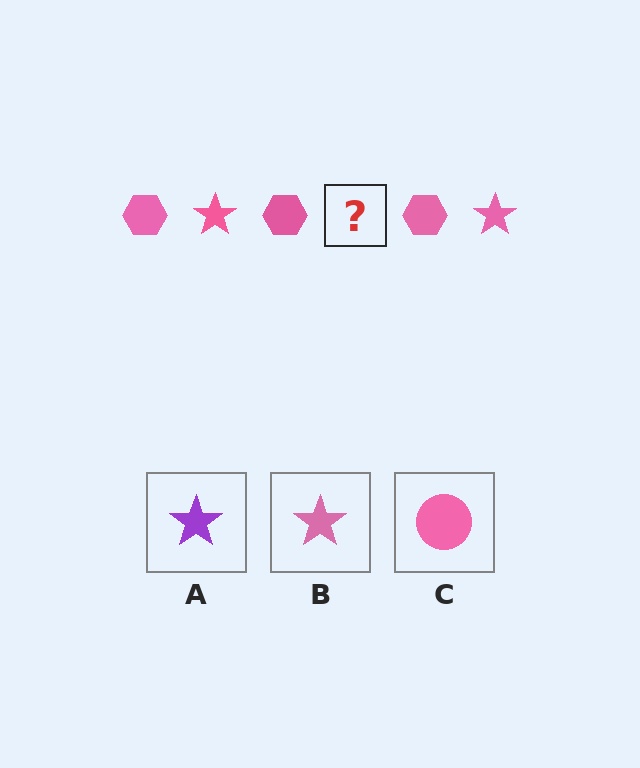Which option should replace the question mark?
Option B.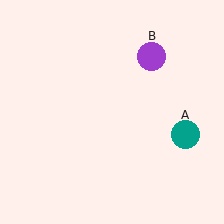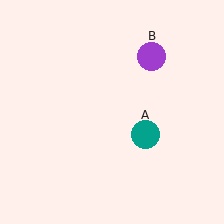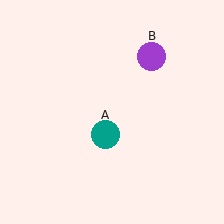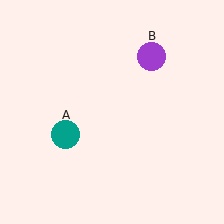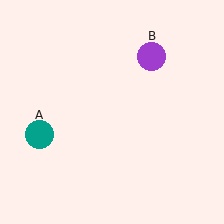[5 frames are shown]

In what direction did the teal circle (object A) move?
The teal circle (object A) moved left.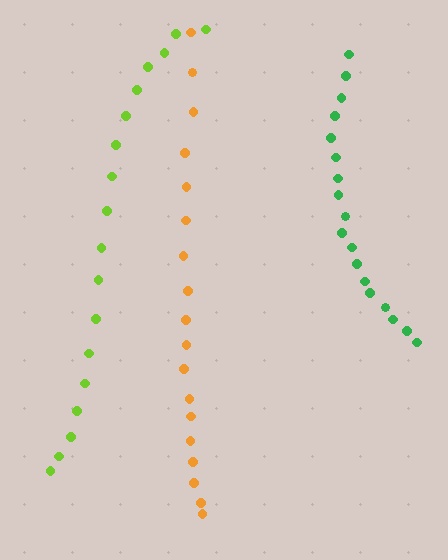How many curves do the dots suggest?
There are 3 distinct paths.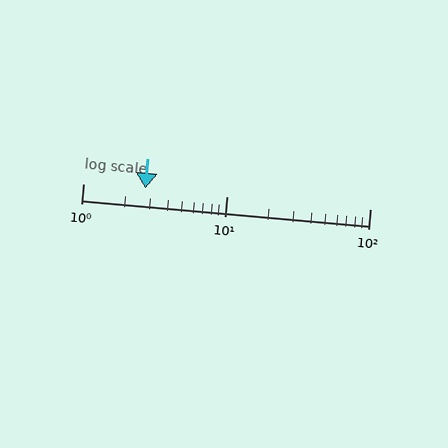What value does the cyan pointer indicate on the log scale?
The pointer indicates approximately 2.7.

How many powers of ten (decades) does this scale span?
The scale spans 2 decades, from 1 to 100.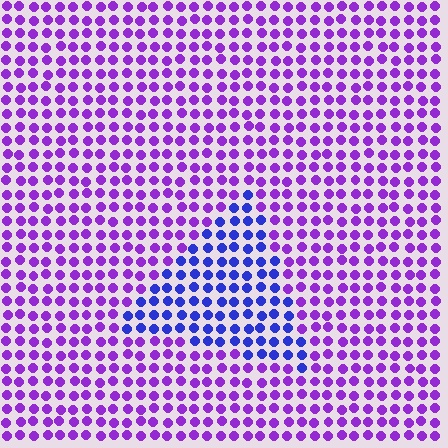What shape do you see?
I see a triangle.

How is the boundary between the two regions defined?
The boundary is defined purely by a slight shift in hue (about 42 degrees). Spacing, size, and orientation are identical on both sides.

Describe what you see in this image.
The image is filled with small purple elements in a uniform arrangement. A triangle-shaped region is visible where the elements are tinted to a slightly different hue, forming a subtle color boundary.